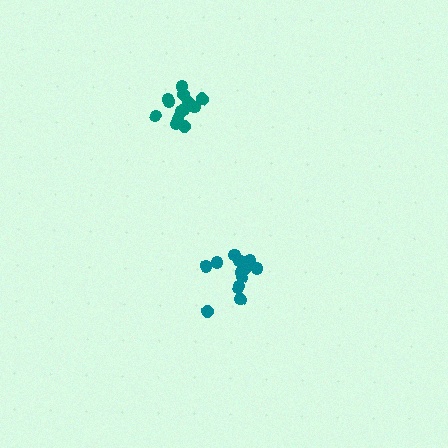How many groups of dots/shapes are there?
There are 2 groups.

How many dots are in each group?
Group 1: 14 dots, Group 2: 13 dots (27 total).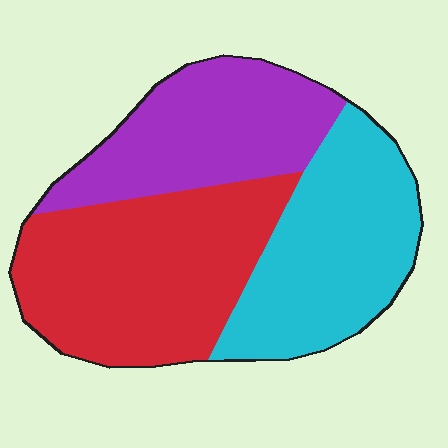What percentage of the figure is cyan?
Cyan takes up about one third (1/3) of the figure.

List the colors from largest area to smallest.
From largest to smallest: red, cyan, purple.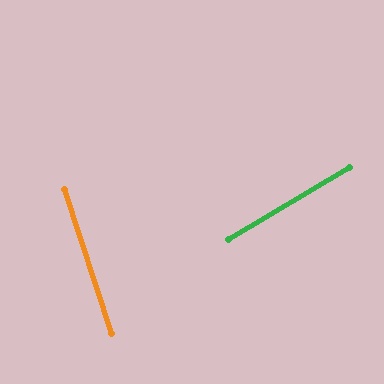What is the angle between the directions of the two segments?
Approximately 78 degrees.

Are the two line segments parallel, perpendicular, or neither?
Neither parallel nor perpendicular — they differ by about 78°.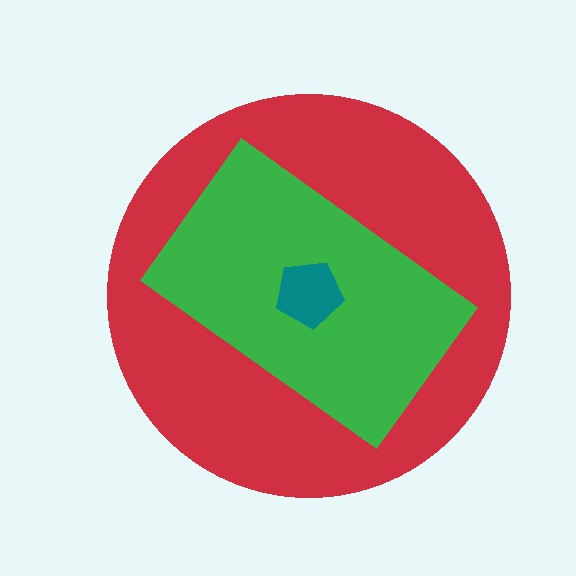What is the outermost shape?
The red circle.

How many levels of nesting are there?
3.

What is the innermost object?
The teal pentagon.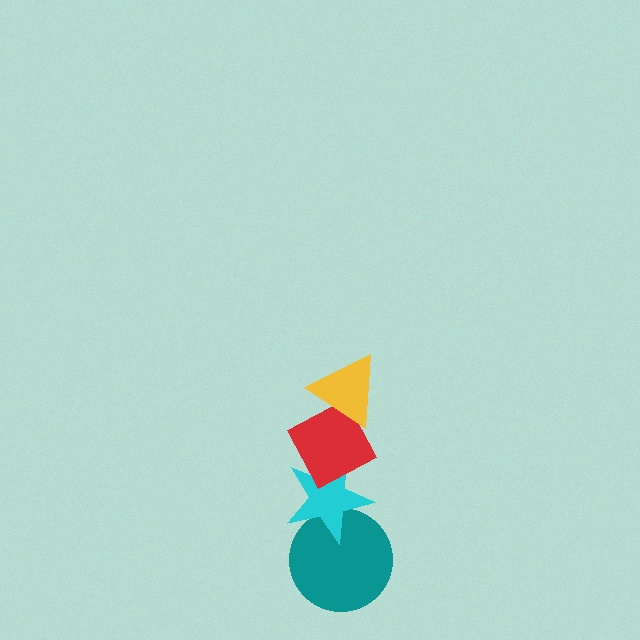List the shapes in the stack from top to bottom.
From top to bottom: the yellow triangle, the red diamond, the cyan star, the teal circle.